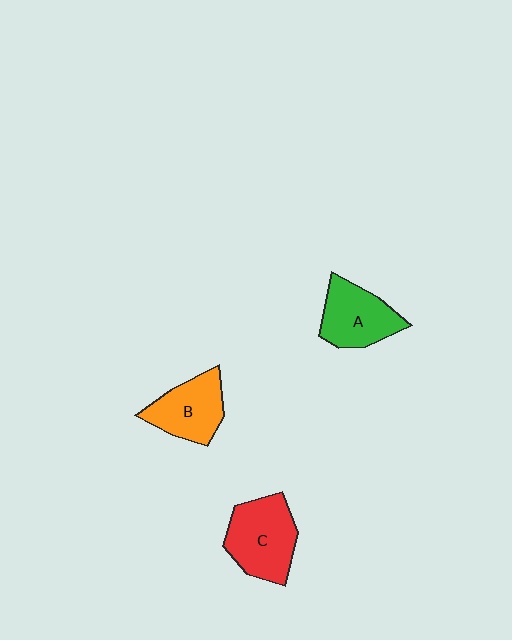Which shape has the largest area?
Shape C (red).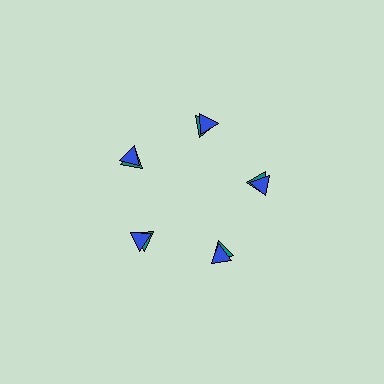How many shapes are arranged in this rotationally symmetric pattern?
There are 10 shapes, arranged in 5 groups of 2.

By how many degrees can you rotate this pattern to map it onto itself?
The pattern maps onto itself every 72 degrees of rotation.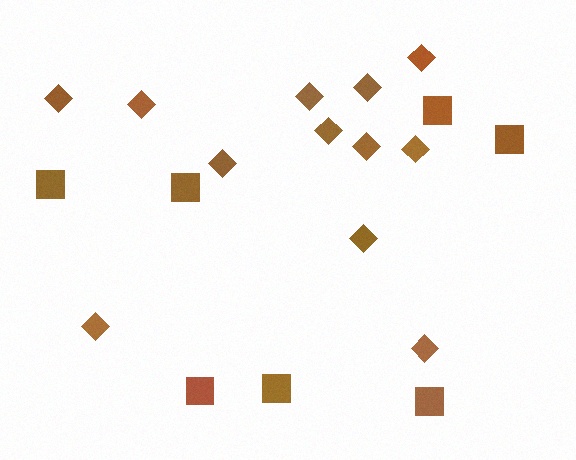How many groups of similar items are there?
There are 2 groups: one group of diamonds (12) and one group of squares (7).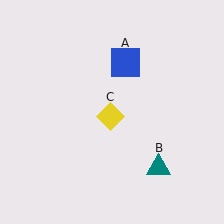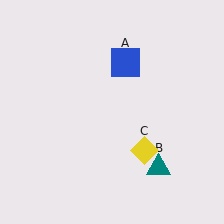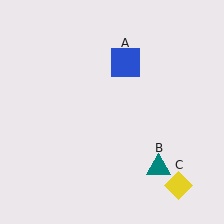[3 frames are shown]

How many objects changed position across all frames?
1 object changed position: yellow diamond (object C).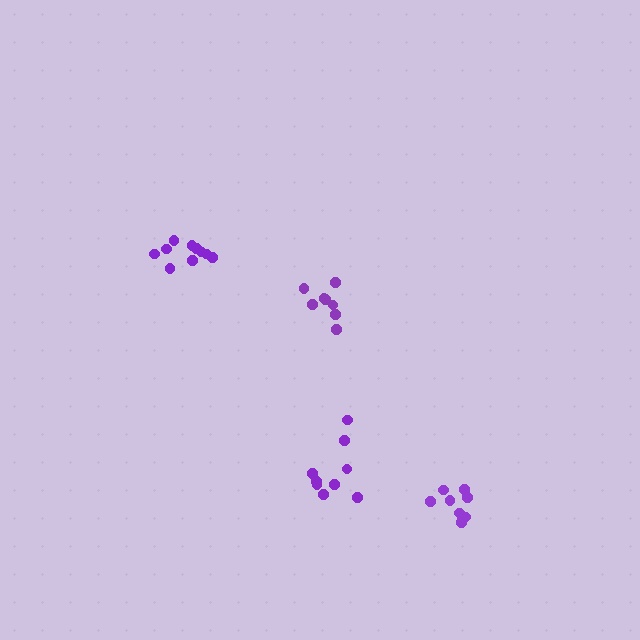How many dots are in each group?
Group 1: 8 dots, Group 2: 9 dots, Group 3: 9 dots, Group 4: 10 dots (36 total).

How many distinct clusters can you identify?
There are 4 distinct clusters.